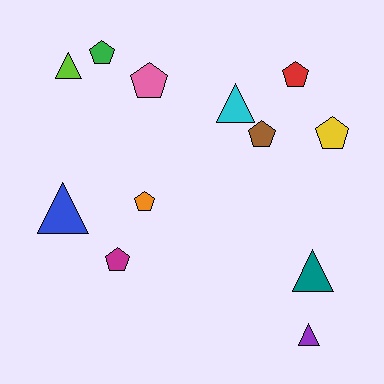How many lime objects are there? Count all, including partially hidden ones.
There is 1 lime object.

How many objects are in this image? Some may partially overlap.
There are 12 objects.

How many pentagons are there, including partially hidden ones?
There are 7 pentagons.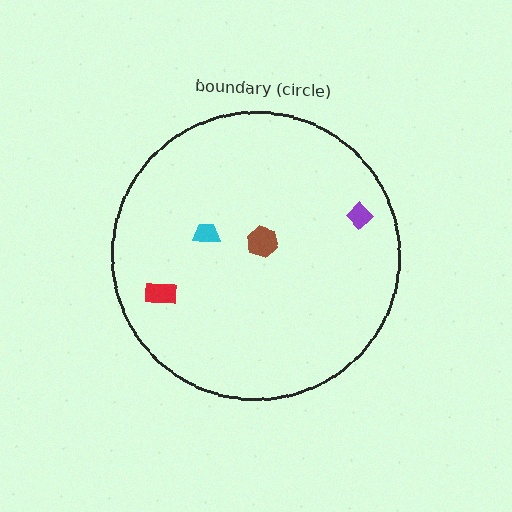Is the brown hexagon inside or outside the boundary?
Inside.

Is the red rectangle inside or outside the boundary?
Inside.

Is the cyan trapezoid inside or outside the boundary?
Inside.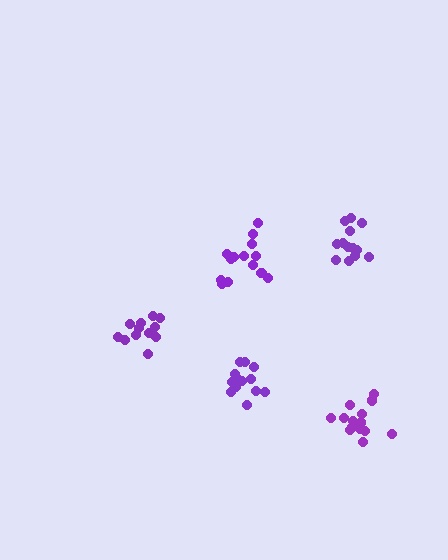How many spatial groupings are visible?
There are 5 spatial groupings.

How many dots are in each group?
Group 1: 12 dots, Group 2: 13 dots, Group 3: 15 dots, Group 4: 16 dots, Group 5: 13 dots (69 total).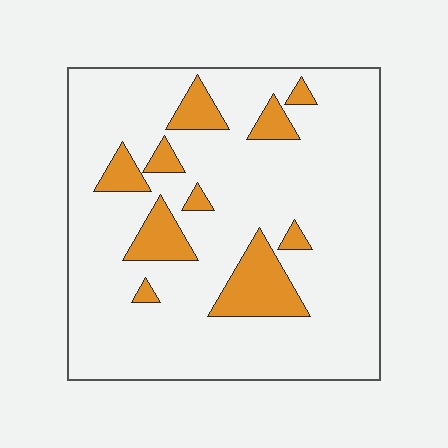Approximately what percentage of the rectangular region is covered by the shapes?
Approximately 15%.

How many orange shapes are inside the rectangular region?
10.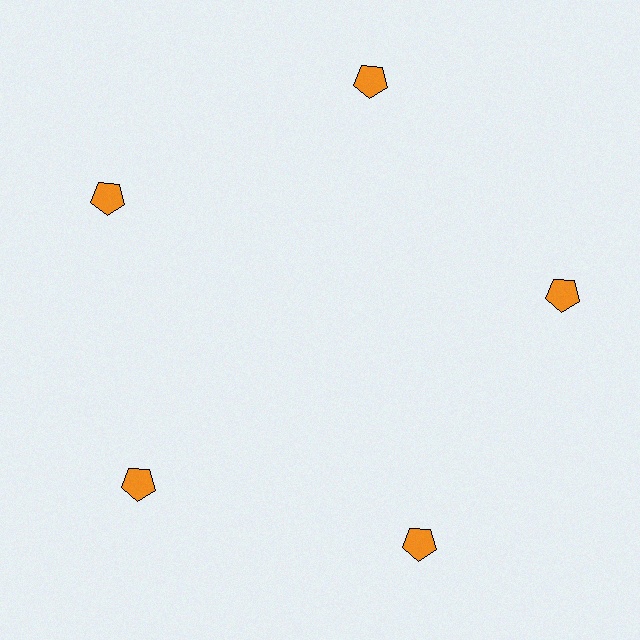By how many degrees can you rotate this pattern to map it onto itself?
The pattern maps onto itself every 72 degrees of rotation.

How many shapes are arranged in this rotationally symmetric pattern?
There are 5 shapes, arranged in 5 groups of 1.